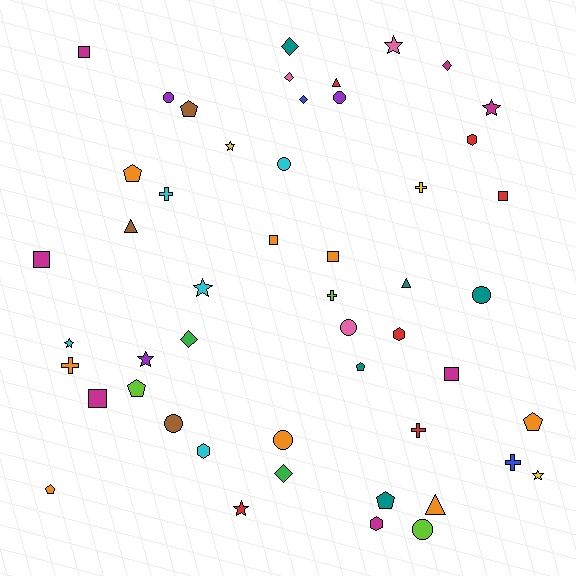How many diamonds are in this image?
There are 6 diamonds.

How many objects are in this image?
There are 50 objects.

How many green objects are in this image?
There are 2 green objects.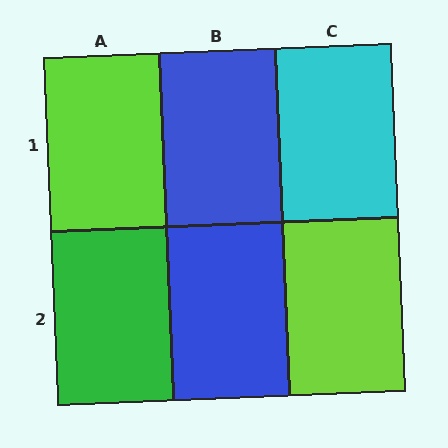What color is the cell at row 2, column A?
Green.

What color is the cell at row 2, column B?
Blue.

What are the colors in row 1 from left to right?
Lime, blue, cyan.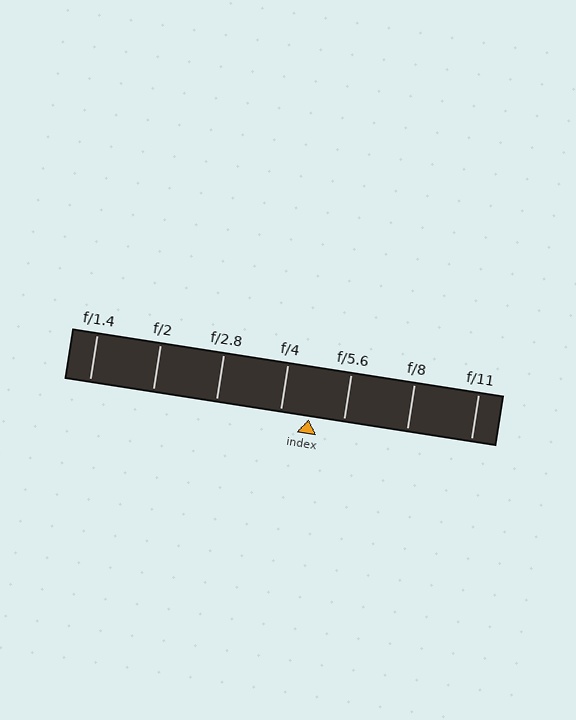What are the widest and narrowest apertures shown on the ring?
The widest aperture shown is f/1.4 and the narrowest is f/11.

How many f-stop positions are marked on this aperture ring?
There are 7 f-stop positions marked.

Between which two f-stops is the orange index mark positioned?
The index mark is between f/4 and f/5.6.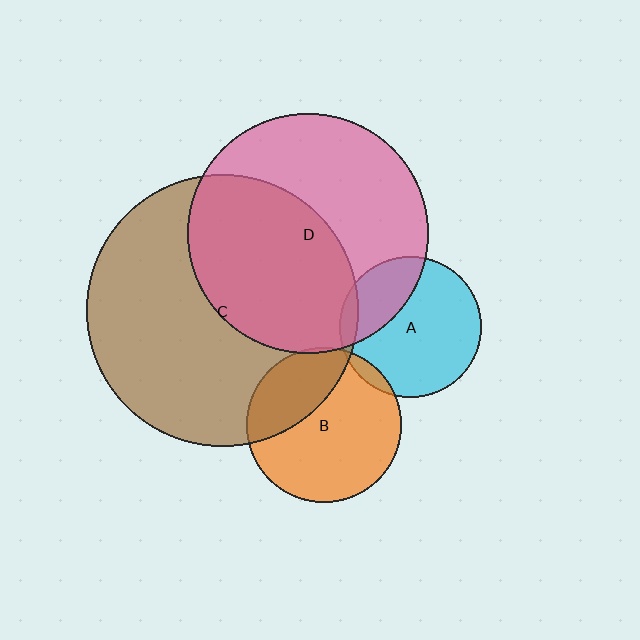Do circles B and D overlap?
Yes.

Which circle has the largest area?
Circle C (brown).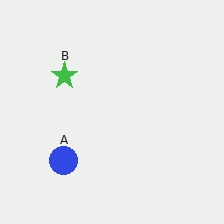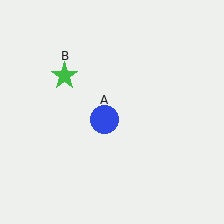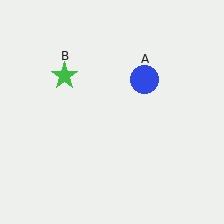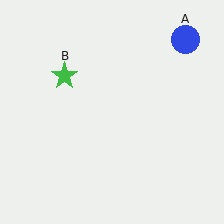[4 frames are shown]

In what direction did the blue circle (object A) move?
The blue circle (object A) moved up and to the right.